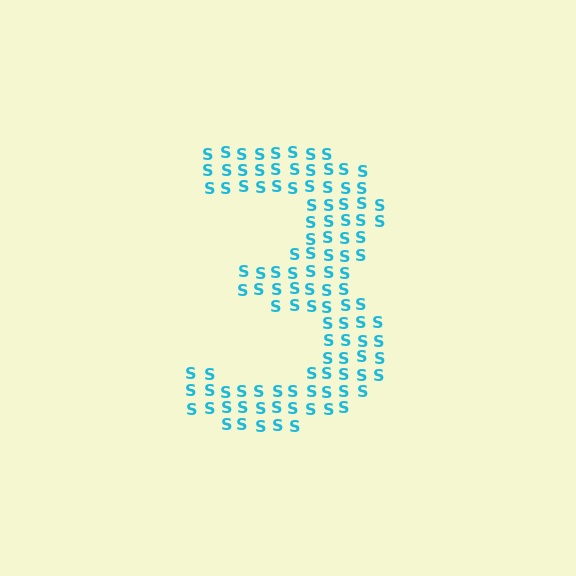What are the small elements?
The small elements are letter S's.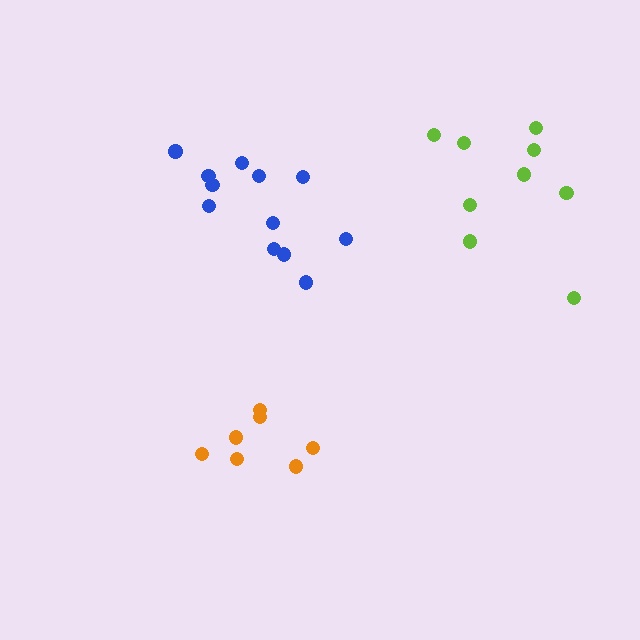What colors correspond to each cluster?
The clusters are colored: orange, blue, lime.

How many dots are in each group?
Group 1: 7 dots, Group 2: 12 dots, Group 3: 9 dots (28 total).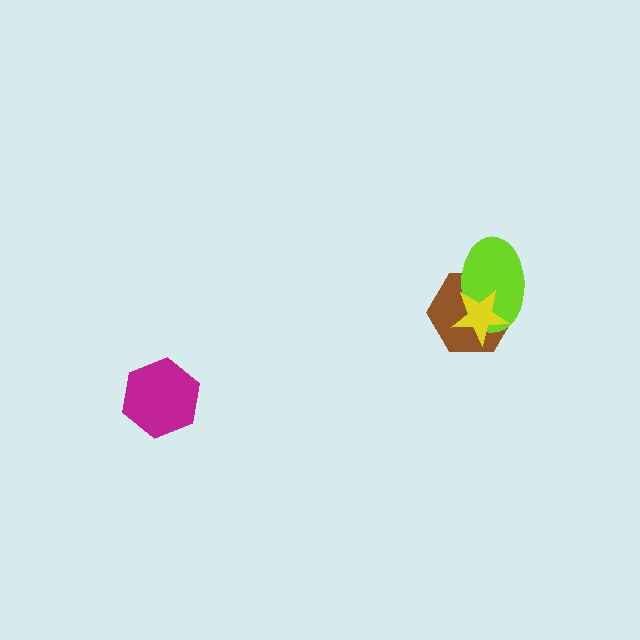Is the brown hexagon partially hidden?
Yes, it is partially covered by another shape.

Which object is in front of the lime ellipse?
The yellow star is in front of the lime ellipse.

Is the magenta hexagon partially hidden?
No, no other shape covers it.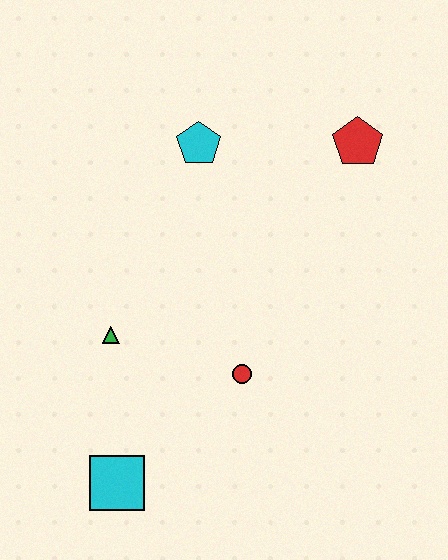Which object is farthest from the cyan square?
The red pentagon is farthest from the cyan square.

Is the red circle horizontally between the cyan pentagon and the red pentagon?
Yes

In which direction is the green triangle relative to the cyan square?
The green triangle is above the cyan square.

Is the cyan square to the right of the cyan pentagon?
No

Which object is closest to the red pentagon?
The cyan pentagon is closest to the red pentagon.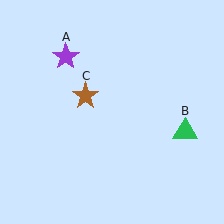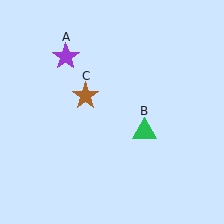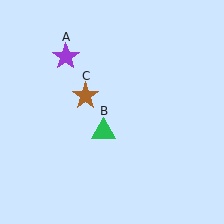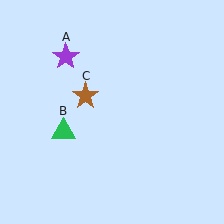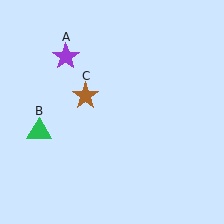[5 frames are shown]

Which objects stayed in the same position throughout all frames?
Purple star (object A) and brown star (object C) remained stationary.